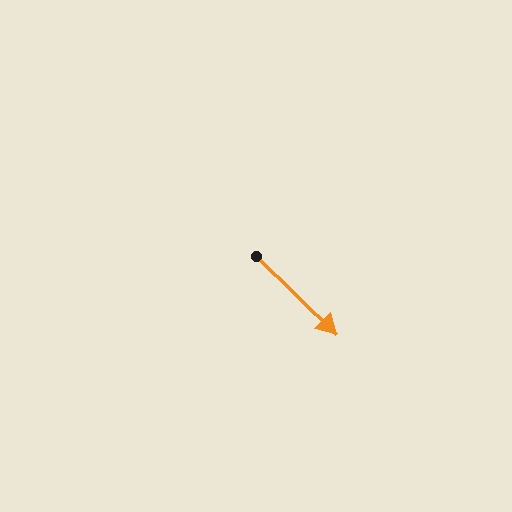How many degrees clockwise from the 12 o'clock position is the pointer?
Approximately 134 degrees.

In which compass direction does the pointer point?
Southeast.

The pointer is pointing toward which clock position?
Roughly 4 o'clock.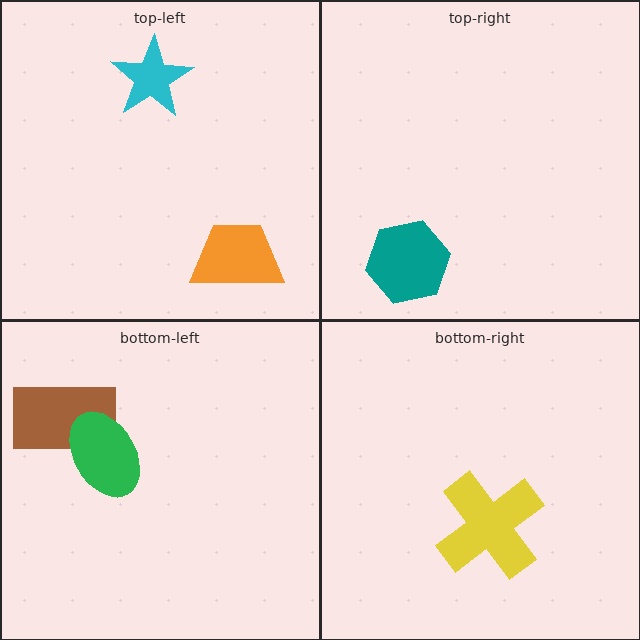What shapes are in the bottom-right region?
The yellow cross.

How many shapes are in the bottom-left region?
2.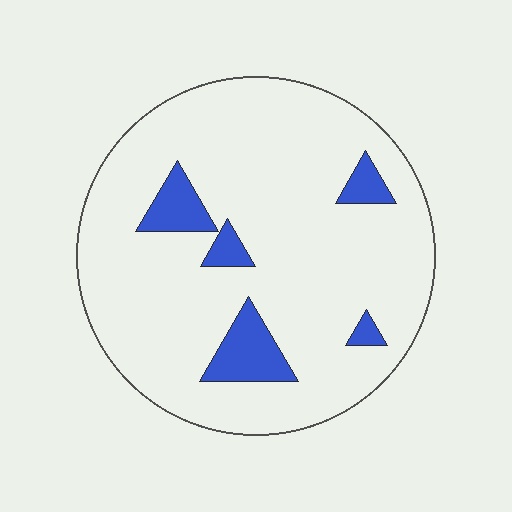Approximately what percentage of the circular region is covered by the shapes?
Approximately 10%.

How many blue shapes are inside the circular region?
5.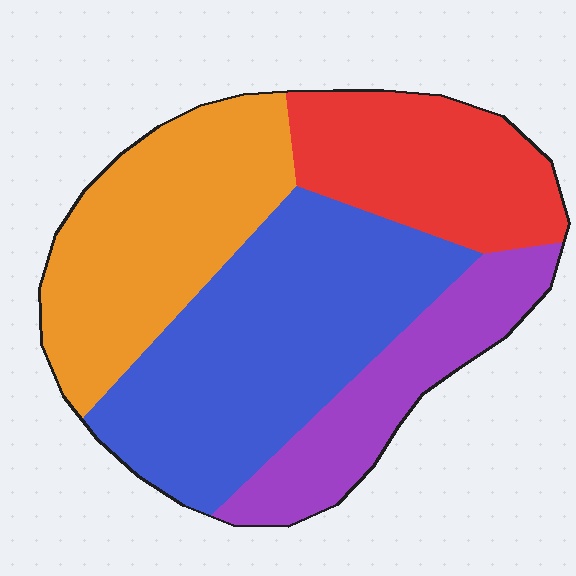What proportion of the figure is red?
Red covers 20% of the figure.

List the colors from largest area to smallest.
From largest to smallest: blue, orange, red, purple.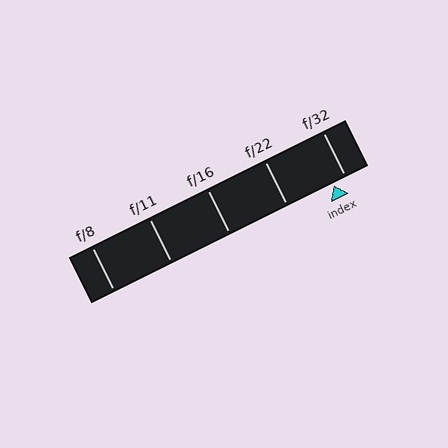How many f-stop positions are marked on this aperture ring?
There are 5 f-stop positions marked.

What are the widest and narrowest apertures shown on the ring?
The widest aperture shown is f/8 and the narrowest is f/32.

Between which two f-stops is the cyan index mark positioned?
The index mark is between f/22 and f/32.